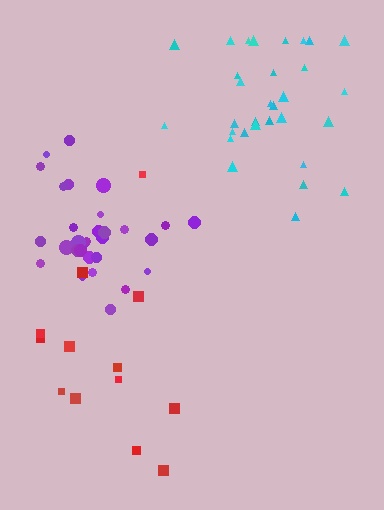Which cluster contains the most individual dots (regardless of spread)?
Cyan (32).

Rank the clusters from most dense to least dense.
purple, cyan, red.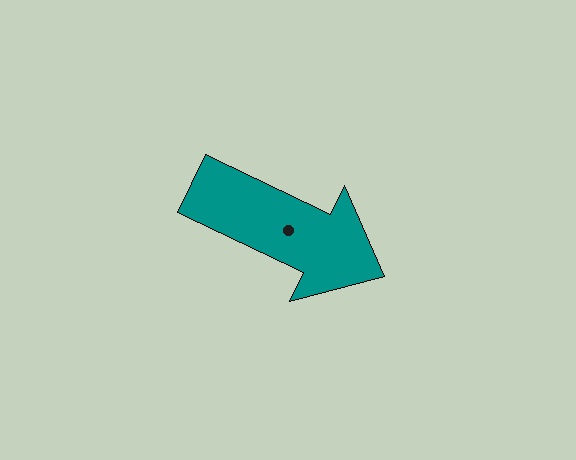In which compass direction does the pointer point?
Southeast.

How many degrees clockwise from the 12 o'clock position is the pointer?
Approximately 116 degrees.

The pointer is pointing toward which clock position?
Roughly 4 o'clock.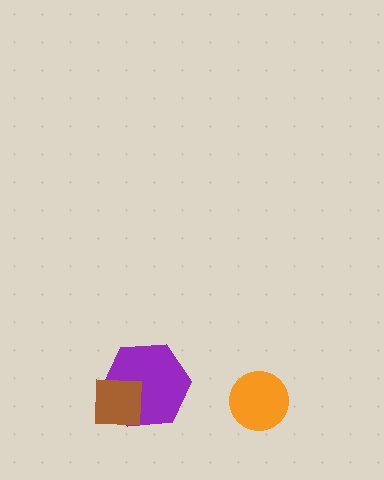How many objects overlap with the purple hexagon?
1 object overlaps with the purple hexagon.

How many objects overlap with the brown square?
1 object overlaps with the brown square.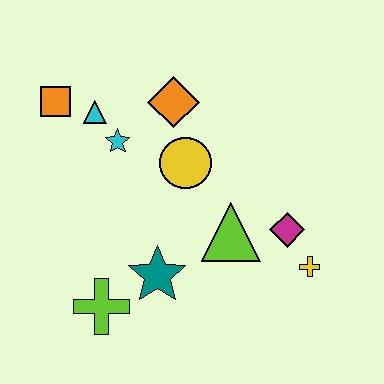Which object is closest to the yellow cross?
The magenta diamond is closest to the yellow cross.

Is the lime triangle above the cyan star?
No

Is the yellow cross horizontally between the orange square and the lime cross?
No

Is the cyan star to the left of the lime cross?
No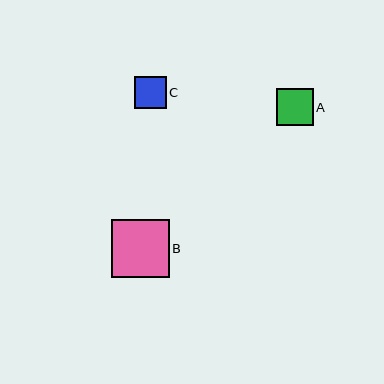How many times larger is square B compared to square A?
Square B is approximately 1.6 times the size of square A.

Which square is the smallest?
Square C is the smallest with a size of approximately 32 pixels.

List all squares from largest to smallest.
From largest to smallest: B, A, C.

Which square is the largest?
Square B is the largest with a size of approximately 58 pixels.